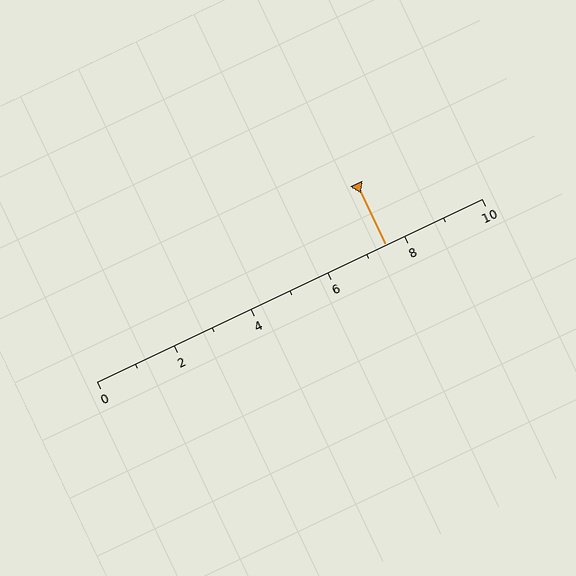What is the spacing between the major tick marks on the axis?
The major ticks are spaced 2 apart.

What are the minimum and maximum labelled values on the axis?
The axis runs from 0 to 10.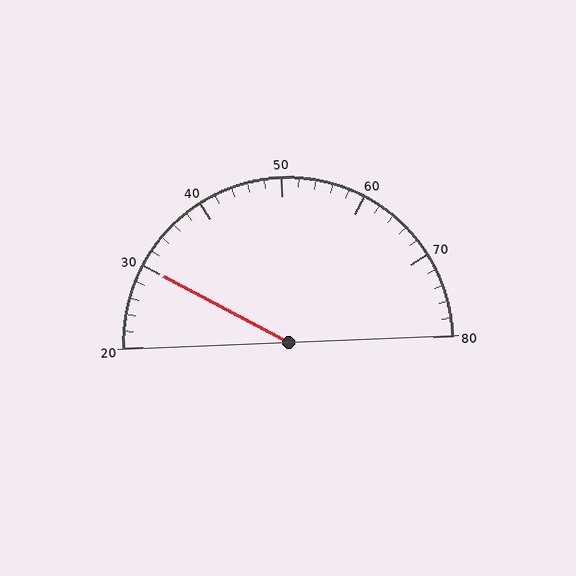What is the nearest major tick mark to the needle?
The nearest major tick mark is 30.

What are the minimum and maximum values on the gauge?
The gauge ranges from 20 to 80.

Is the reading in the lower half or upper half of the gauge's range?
The reading is in the lower half of the range (20 to 80).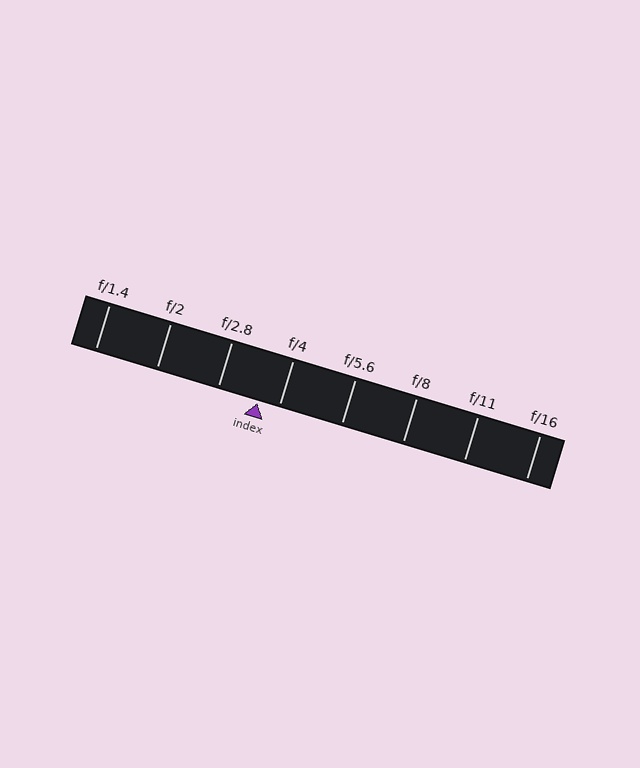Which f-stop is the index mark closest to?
The index mark is closest to f/4.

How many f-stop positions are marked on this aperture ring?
There are 8 f-stop positions marked.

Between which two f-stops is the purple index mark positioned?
The index mark is between f/2.8 and f/4.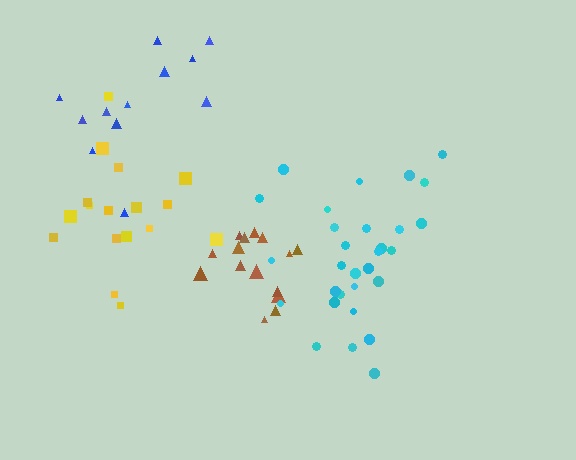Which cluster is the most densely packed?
Brown.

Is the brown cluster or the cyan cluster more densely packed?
Brown.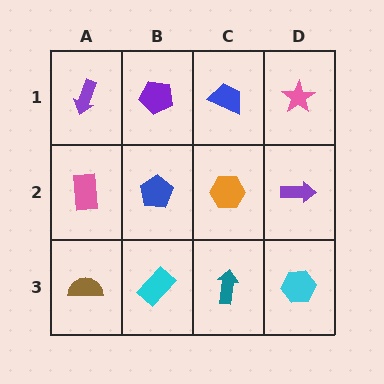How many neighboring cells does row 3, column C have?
3.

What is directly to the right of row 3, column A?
A cyan rectangle.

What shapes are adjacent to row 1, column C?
An orange hexagon (row 2, column C), a purple pentagon (row 1, column B), a pink star (row 1, column D).